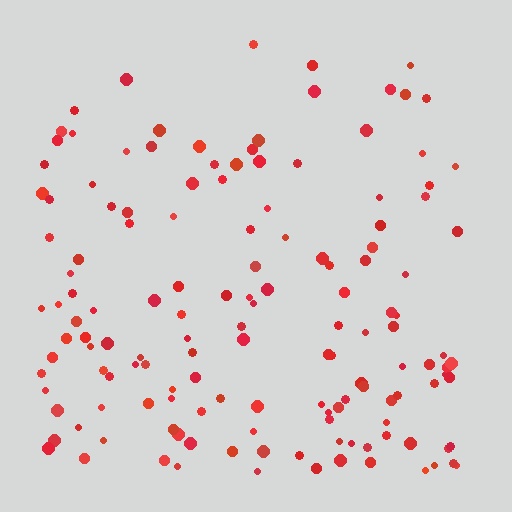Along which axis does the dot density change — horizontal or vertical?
Vertical.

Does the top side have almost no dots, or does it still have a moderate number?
Still a moderate number, just noticeably fewer than the bottom.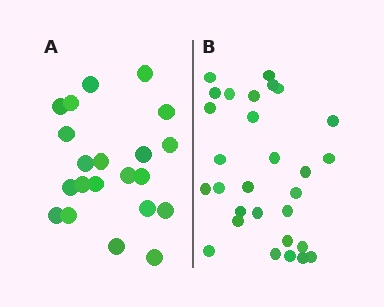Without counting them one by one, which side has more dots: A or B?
Region B (the right region) has more dots.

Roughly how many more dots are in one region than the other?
Region B has roughly 8 or so more dots than region A.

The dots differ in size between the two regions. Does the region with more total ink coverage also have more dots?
No. Region A has more total ink coverage because its dots are larger, but region B actually contains more individual dots. Total area can be misleading — the number of items is what matters here.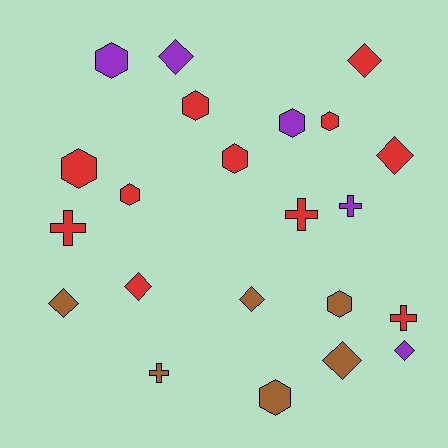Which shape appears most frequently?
Hexagon, with 9 objects.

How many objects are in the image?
There are 22 objects.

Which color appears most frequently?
Red, with 11 objects.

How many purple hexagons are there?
There are 2 purple hexagons.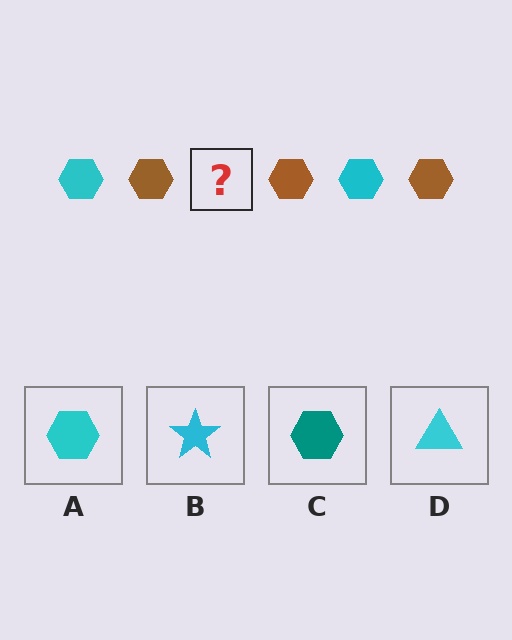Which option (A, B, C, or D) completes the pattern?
A.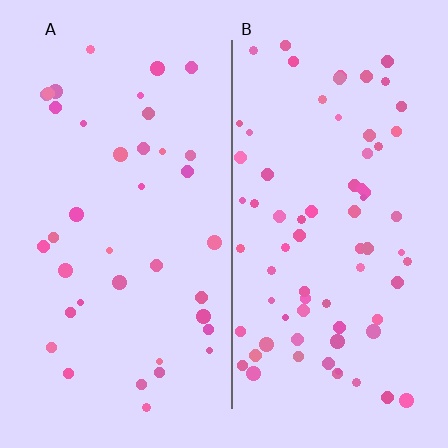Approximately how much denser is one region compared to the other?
Approximately 1.9× — region B over region A.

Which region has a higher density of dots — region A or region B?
B (the right).